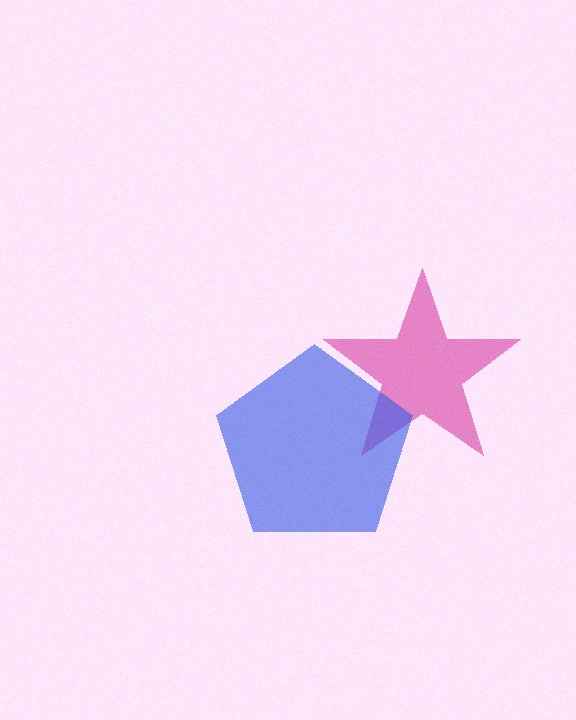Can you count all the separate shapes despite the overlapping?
Yes, there are 2 separate shapes.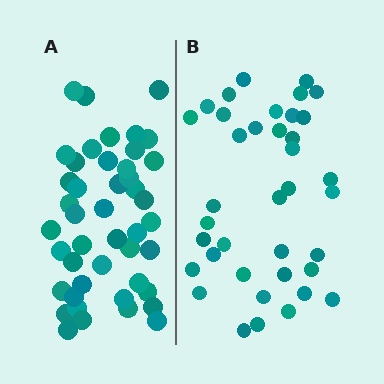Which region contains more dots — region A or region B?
Region A (the left region) has more dots.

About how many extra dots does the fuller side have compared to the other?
Region A has roughly 8 or so more dots than region B.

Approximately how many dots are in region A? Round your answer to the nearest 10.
About 40 dots. (The exact count is 45, which rounds to 40.)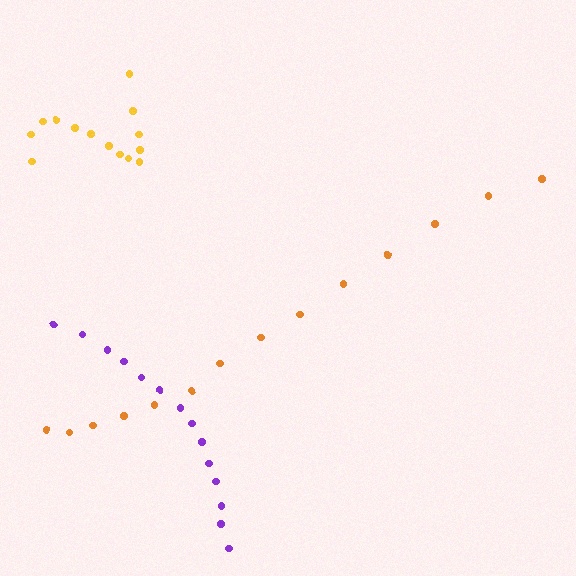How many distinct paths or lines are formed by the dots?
There are 3 distinct paths.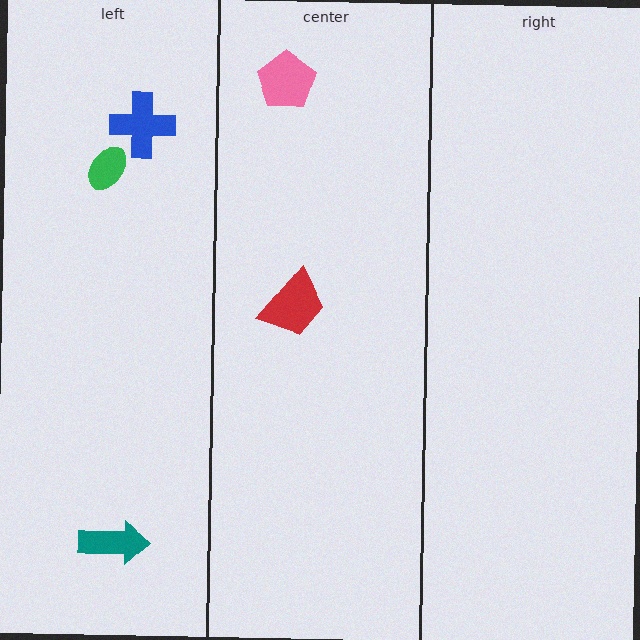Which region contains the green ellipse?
The left region.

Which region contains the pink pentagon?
The center region.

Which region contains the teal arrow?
The left region.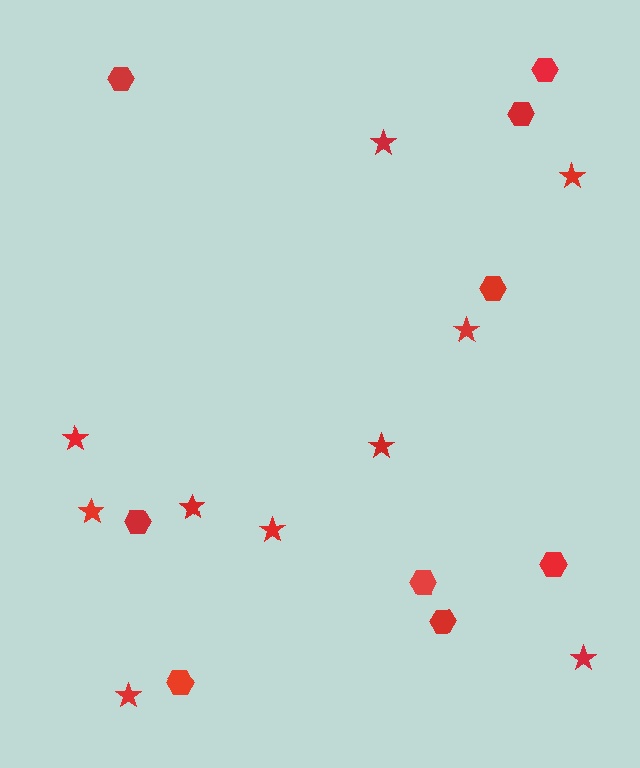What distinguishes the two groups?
There are 2 groups: one group of hexagons (9) and one group of stars (10).